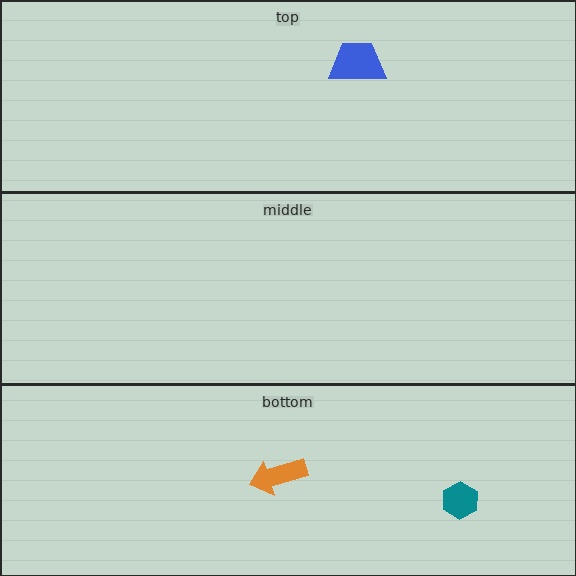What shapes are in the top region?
The blue trapezoid.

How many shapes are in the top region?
1.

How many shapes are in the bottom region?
2.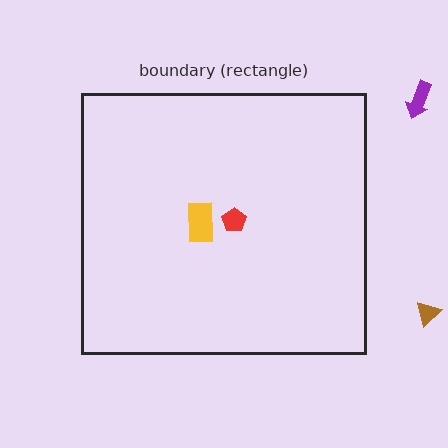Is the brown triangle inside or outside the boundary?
Outside.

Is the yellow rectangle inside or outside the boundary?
Inside.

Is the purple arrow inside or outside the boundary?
Outside.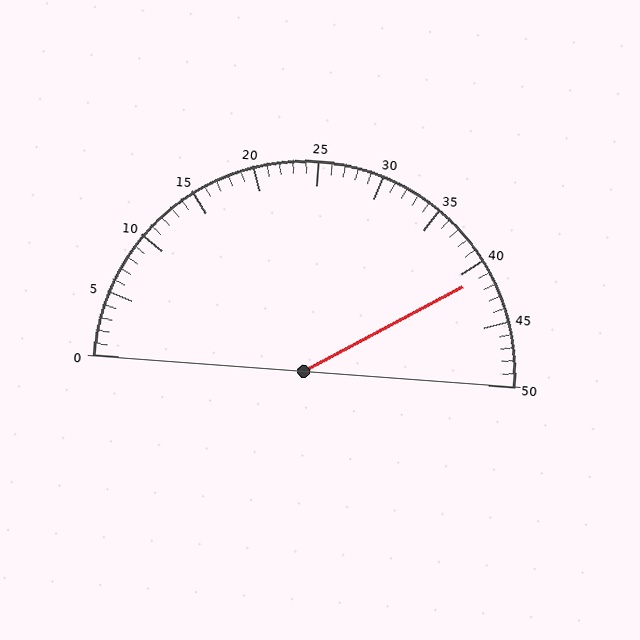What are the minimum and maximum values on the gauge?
The gauge ranges from 0 to 50.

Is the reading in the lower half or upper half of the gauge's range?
The reading is in the upper half of the range (0 to 50).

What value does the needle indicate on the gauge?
The needle indicates approximately 41.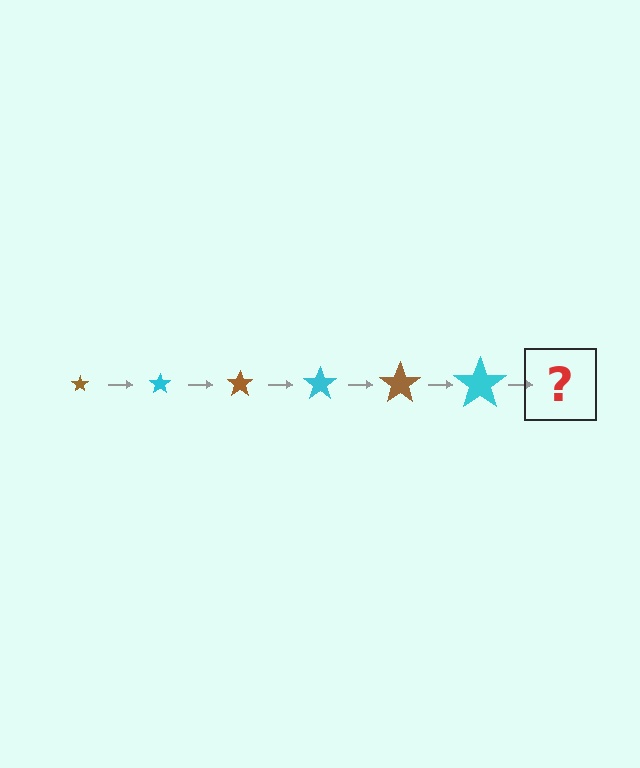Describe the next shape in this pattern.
It should be a brown star, larger than the previous one.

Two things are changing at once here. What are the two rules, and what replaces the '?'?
The two rules are that the star grows larger each step and the color cycles through brown and cyan. The '?' should be a brown star, larger than the previous one.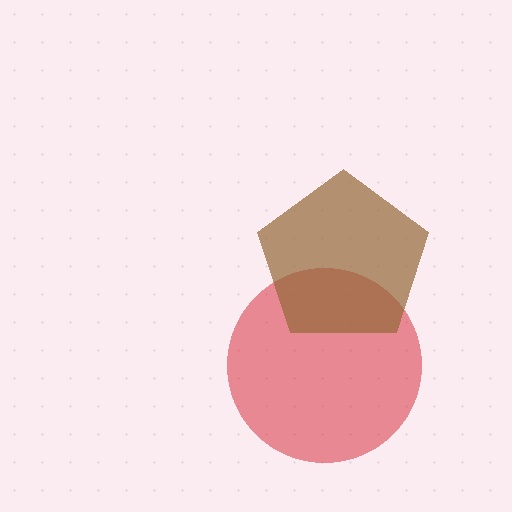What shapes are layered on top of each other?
The layered shapes are: a red circle, a brown pentagon.